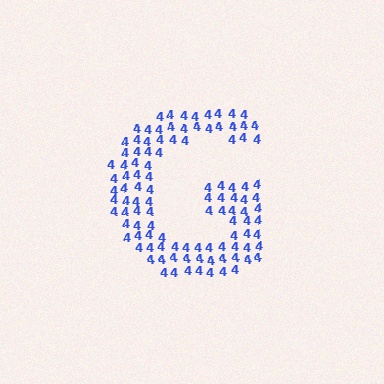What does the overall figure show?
The overall figure shows the letter G.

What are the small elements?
The small elements are digit 4's.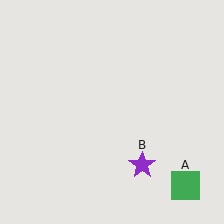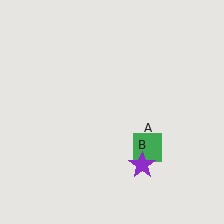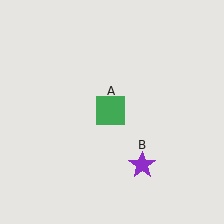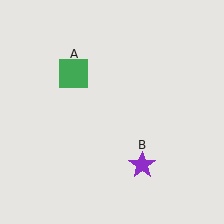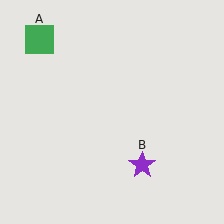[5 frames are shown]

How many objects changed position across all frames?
1 object changed position: green square (object A).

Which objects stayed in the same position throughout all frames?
Purple star (object B) remained stationary.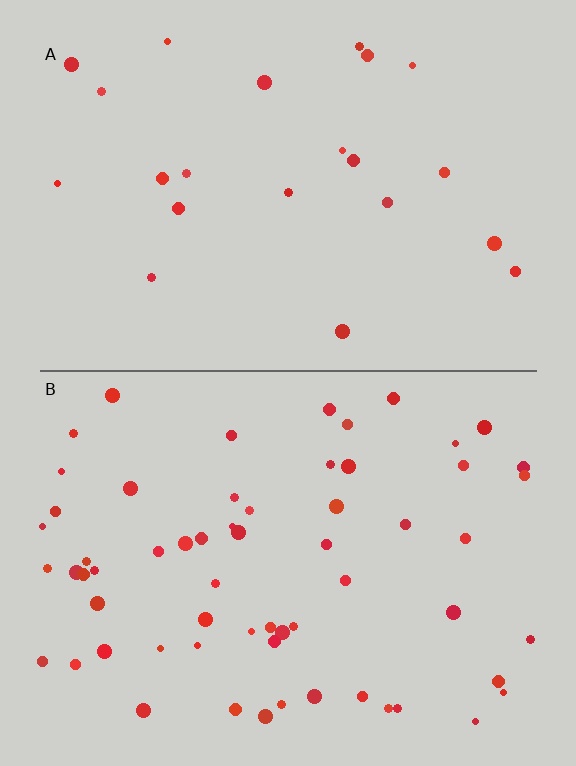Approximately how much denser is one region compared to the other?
Approximately 2.8× — region B over region A.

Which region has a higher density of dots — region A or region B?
B (the bottom).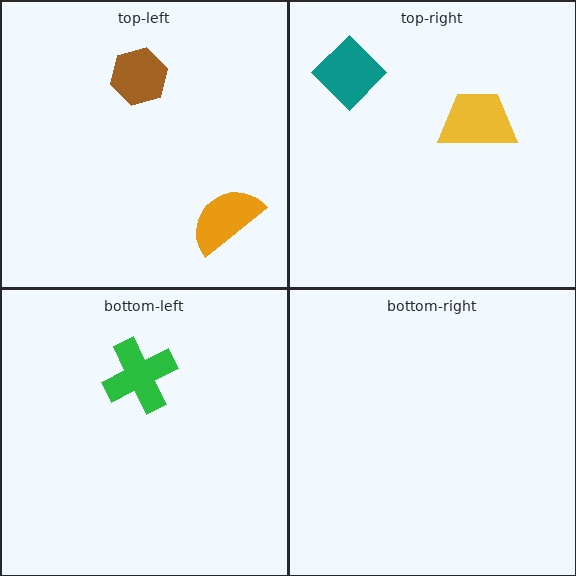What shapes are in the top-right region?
The yellow trapezoid, the teal diamond.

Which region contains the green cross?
The bottom-left region.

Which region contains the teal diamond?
The top-right region.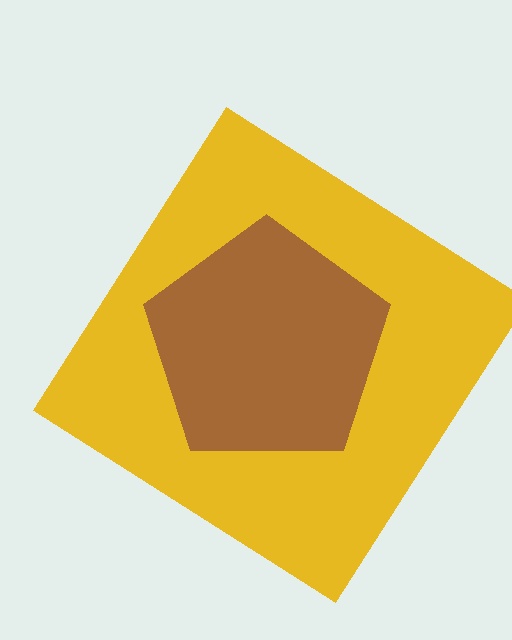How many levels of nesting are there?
2.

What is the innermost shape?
The brown pentagon.